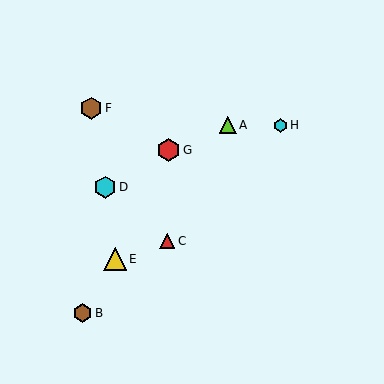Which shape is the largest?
The red hexagon (labeled G) is the largest.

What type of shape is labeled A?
Shape A is a lime triangle.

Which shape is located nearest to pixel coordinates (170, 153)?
The red hexagon (labeled G) at (169, 150) is nearest to that location.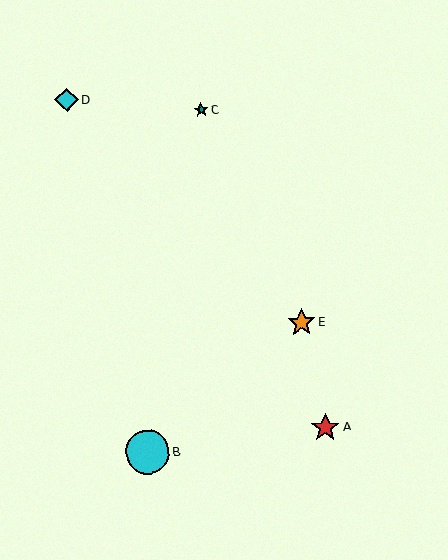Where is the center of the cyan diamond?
The center of the cyan diamond is at (67, 100).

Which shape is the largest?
The cyan circle (labeled B) is the largest.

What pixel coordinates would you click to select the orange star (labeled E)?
Click at (301, 323) to select the orange star E.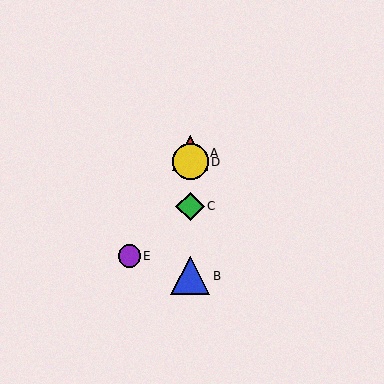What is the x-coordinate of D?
Object D is at x≈190.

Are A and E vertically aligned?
No, A is at x≈190 and E is at x≈129.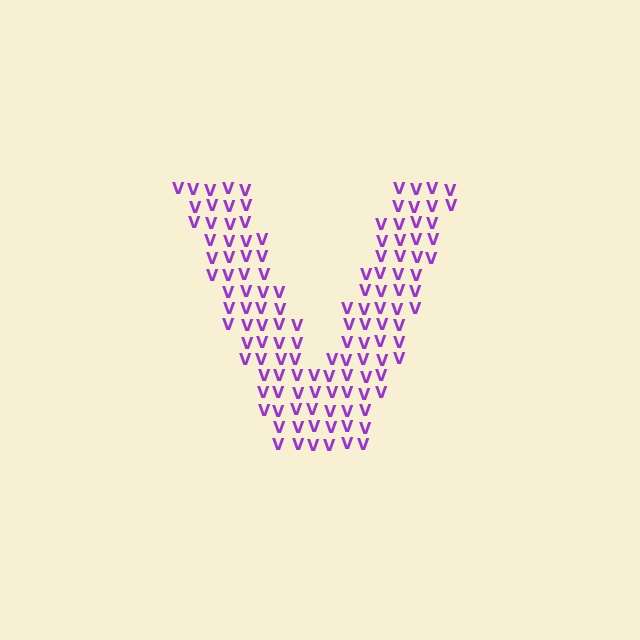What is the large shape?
The large shape is the letter V.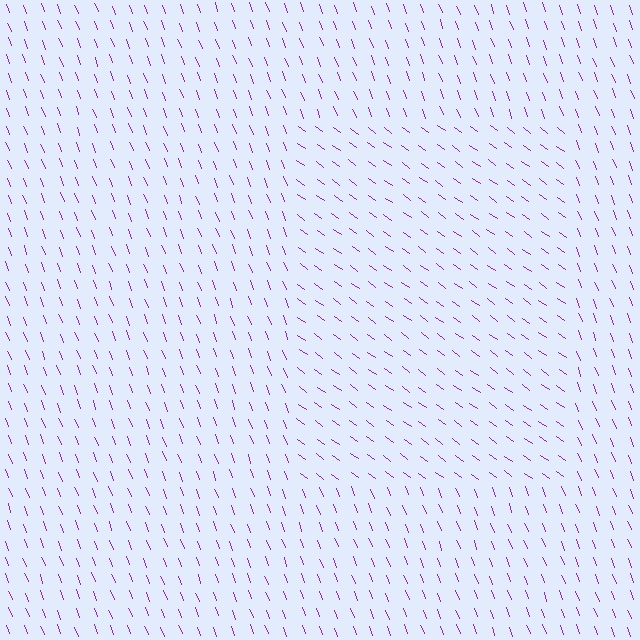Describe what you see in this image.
The image is filled with small purple line segments. A rectangle region in the image has lines oriented differently from the surrounding lines, creating a visible texture boundary.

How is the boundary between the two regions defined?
The boundary is defined purely by a change in line orientation (approximately 33 degrees difference). All lines are the same color and thickness.